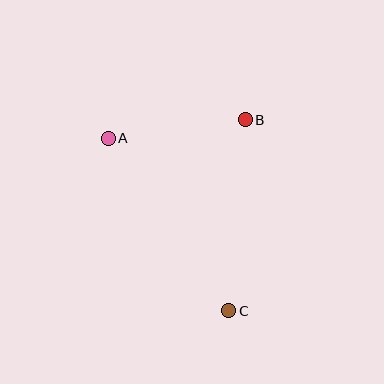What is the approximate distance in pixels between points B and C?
The distance between B and C is approximately 192 pixels.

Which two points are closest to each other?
Points A and B are closest to each other.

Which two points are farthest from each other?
Points A and C are farthest from each other.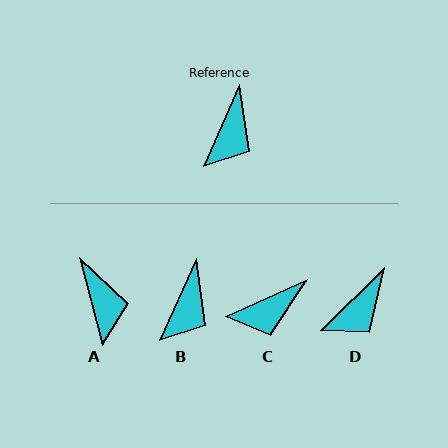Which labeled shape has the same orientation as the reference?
B.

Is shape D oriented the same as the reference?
No, it is off by about 21 degrees.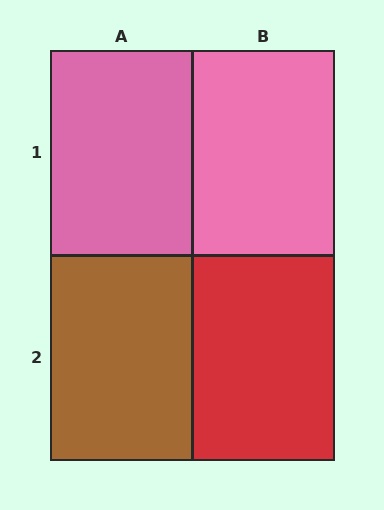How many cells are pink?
2 cells are pink.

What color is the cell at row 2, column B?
Red.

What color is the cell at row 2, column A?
Brown.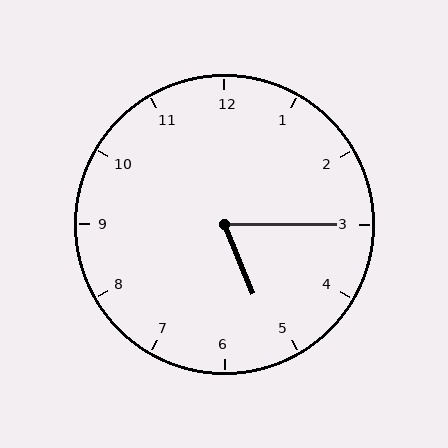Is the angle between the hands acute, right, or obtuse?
It is acute.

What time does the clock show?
5:15.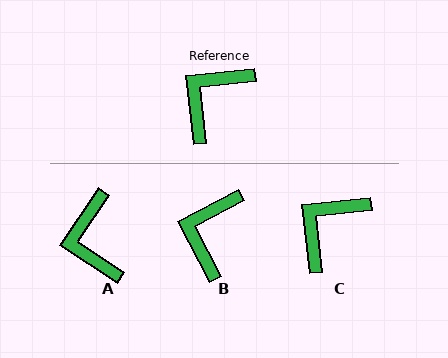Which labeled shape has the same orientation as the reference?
C.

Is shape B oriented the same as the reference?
No, it is off by about 22 degrees.